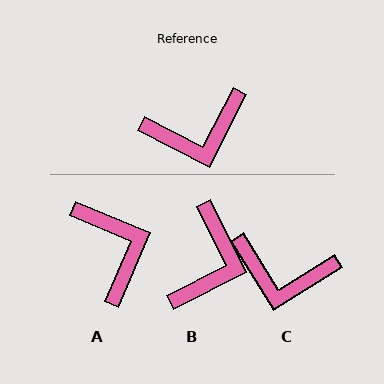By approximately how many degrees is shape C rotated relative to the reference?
Approximately 31 degrees clockwise.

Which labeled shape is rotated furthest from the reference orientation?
A, about 94 degrees away.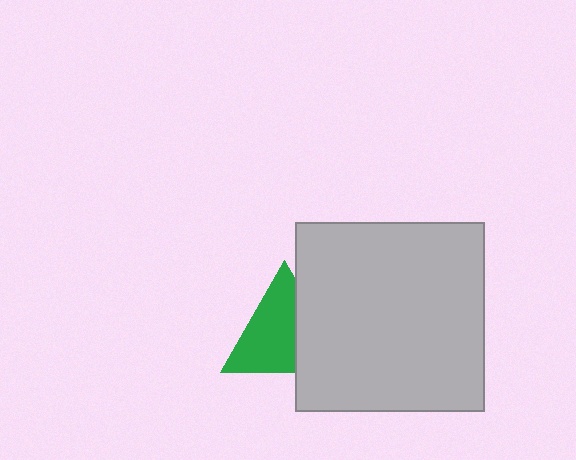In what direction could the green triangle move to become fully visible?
The green triangle could move left. That would shift it out from behind the light gray square entirely.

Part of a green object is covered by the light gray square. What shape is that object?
It is a triangle.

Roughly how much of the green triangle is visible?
About half of it is visible (roughly 65%).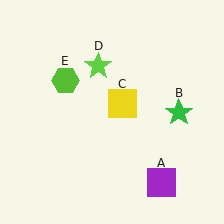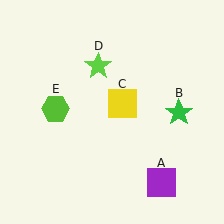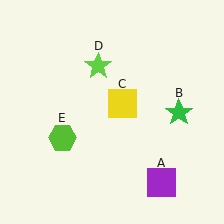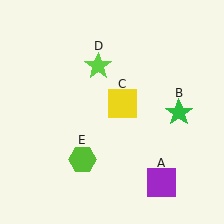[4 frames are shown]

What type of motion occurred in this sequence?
The lime hexagon (object E) rotated counterclockwise around the center of the scene.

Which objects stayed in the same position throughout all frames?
Purple square (object A) and green star (object B) and yellow square (object C) and lime star (object D) remained stationary.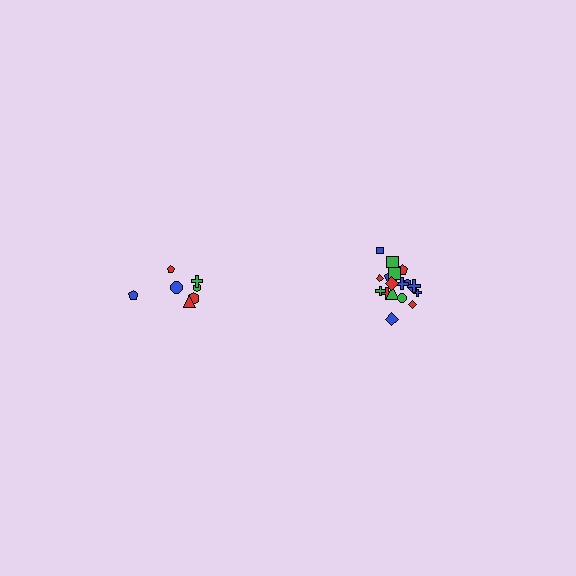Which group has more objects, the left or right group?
The right group.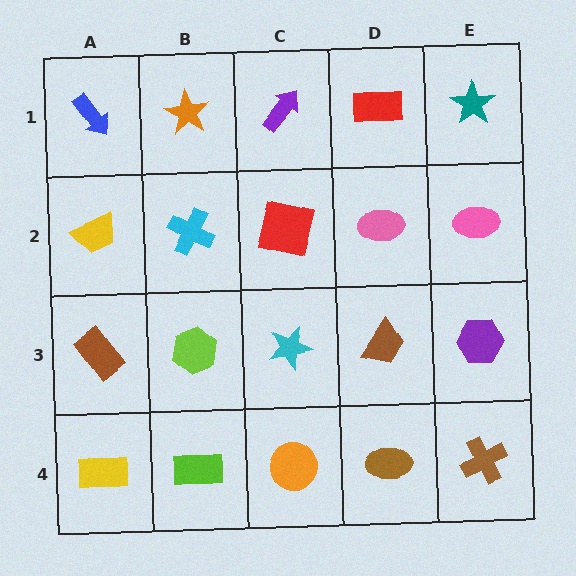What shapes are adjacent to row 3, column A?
A yellow trapezoid (row 2, column A), a yellow rectangle (row 4, column A), a lime hexagon (row 3, column B).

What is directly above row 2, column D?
A red rectangle.